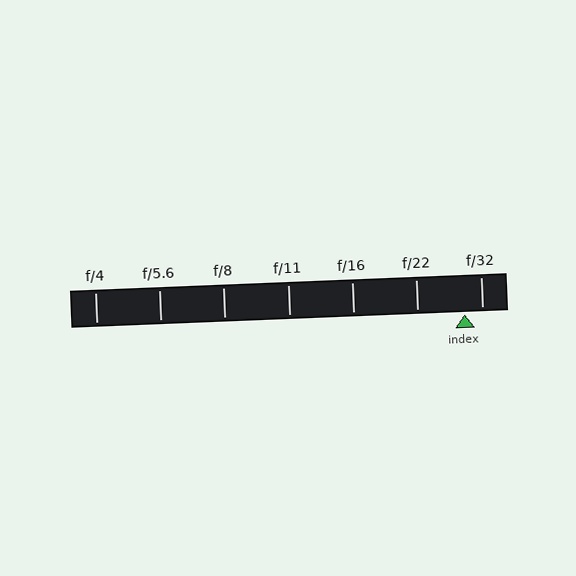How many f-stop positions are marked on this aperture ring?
There are 7 f-stop positions marked.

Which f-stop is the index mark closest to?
The index mark is closest to f/32.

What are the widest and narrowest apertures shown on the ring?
The widest aperture shown is f/4 and the narrowest is f/32.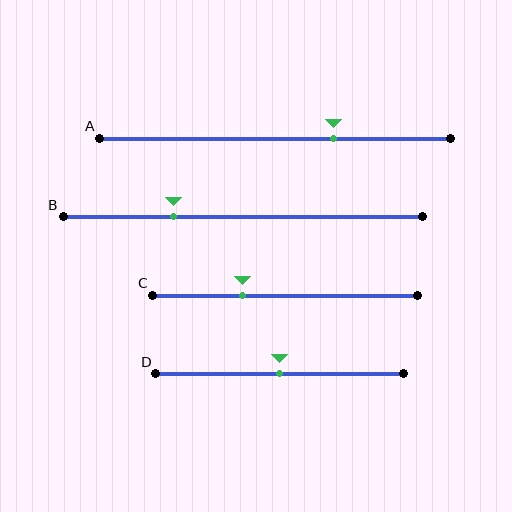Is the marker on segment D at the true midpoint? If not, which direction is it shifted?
Yes, the marker on segment D is at the true midpoint.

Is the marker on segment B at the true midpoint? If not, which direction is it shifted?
No, the marker on segment B is shifted to the left by about 19% of the segment length.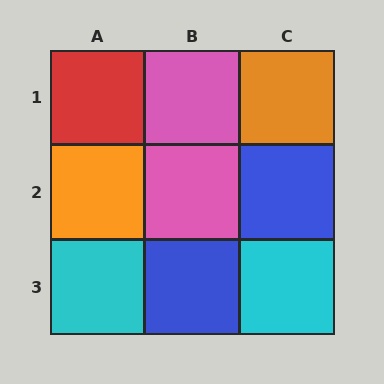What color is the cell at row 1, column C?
Orange.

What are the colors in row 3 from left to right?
Cyan, blue, cyan.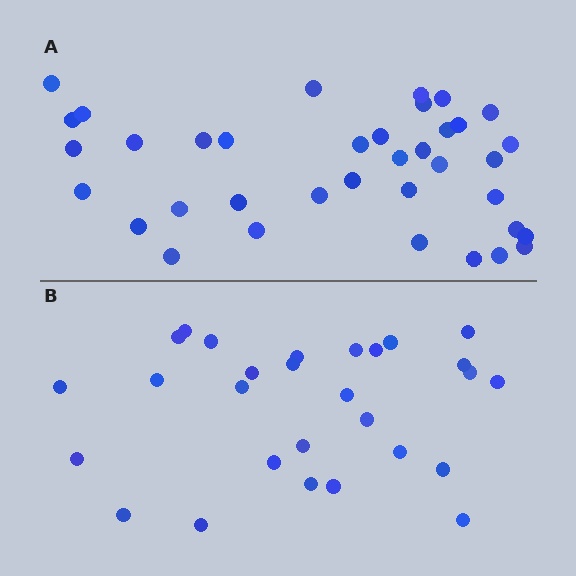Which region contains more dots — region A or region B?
Region A (the top region) has more dots.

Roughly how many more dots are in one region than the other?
Region A has roughly 8 or so more dots than region B.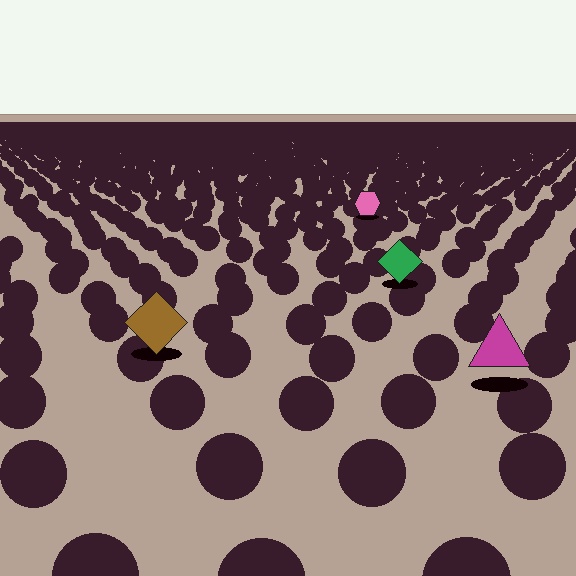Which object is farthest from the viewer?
The pink hexagon is farthest from the viewer. It appears smaller and the ground texture around it is denser.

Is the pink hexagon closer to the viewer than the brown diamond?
No. The brown diamond is closer — you can tell from the texture gradient: the ground texture is coarser near it.